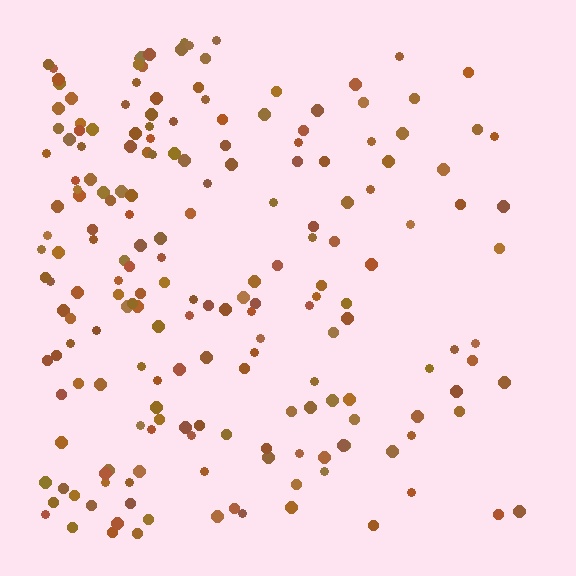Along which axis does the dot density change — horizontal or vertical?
Horizontal.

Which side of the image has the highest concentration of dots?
The left.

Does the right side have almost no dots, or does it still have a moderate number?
Still a moderate number, just noticeably fewer than the left.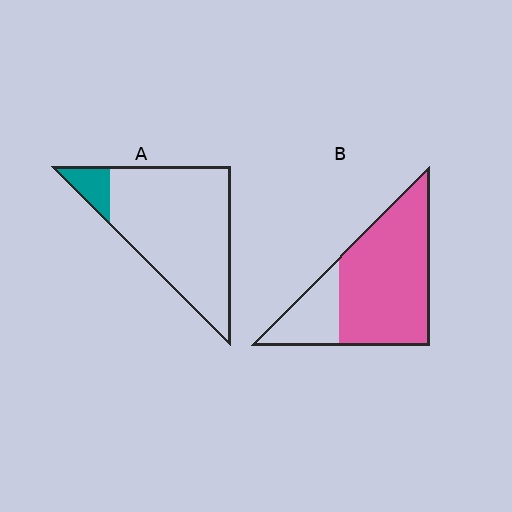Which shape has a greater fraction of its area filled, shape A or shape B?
Shape B.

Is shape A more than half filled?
No.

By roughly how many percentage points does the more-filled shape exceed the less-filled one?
By roughly 65 percentage points (B over A).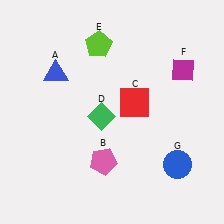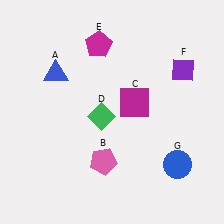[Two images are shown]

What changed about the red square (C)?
In Image 1, C is red. In Image 2, it changed to magenta.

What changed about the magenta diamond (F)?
In Image 1, F is magenta. In Image 2, it changed to purple.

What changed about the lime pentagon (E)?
In Image 1, E is lime. In Image 2, it changed to magenta.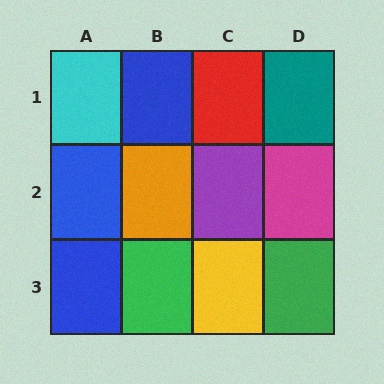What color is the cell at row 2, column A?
Blue.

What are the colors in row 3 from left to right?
Blue, green, yellow, green.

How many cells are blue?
3 cells are blue.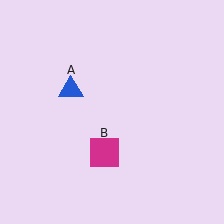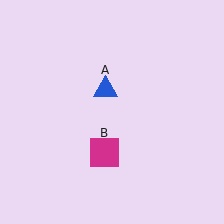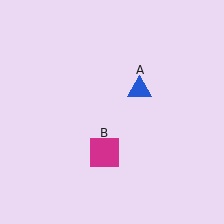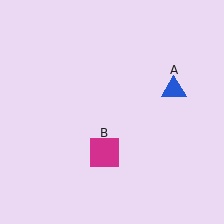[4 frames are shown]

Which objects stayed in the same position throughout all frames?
Magenta square (object B) remained stationary.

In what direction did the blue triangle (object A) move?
The blue triangle (object A) moved right.